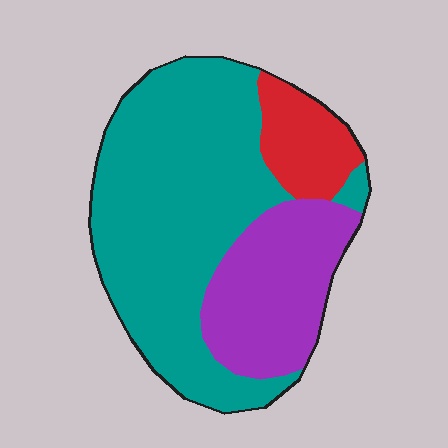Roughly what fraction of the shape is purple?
Purple covers around 25% of the shape.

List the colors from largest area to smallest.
From largest to smallest: teal, purple, red.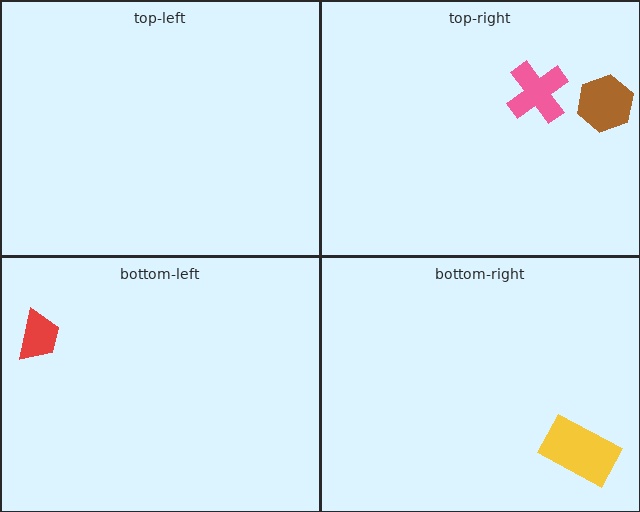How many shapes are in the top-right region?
2.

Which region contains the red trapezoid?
The bottom-left region.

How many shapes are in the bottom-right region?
1.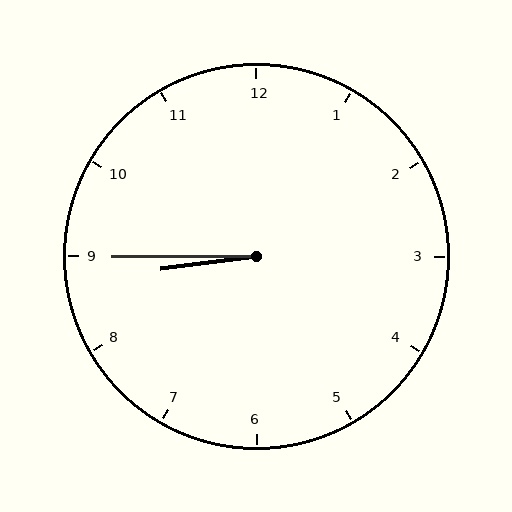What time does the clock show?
8:45.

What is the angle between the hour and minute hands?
Approximately 8 degrees.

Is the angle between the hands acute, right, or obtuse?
It is acute.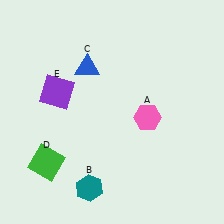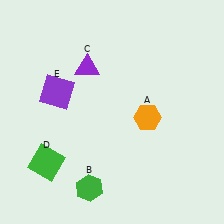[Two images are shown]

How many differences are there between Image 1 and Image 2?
There are 3 differences between the two images.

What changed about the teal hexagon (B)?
In Image 1, B is teal. In Image 2, it changed to green.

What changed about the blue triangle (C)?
In Image 1, C is blue. In Image 2, it changed to purple.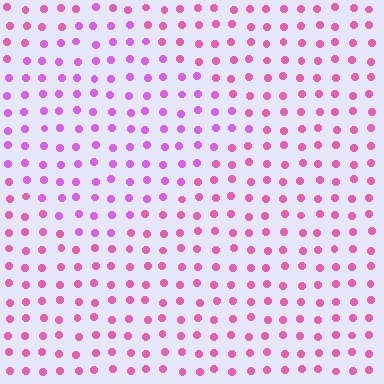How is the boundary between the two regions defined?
The boundary is defined purely by a slight shift in hue (about 30 degrees). Spacing, size, and orientation are identical on both sides.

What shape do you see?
I see a diamond.